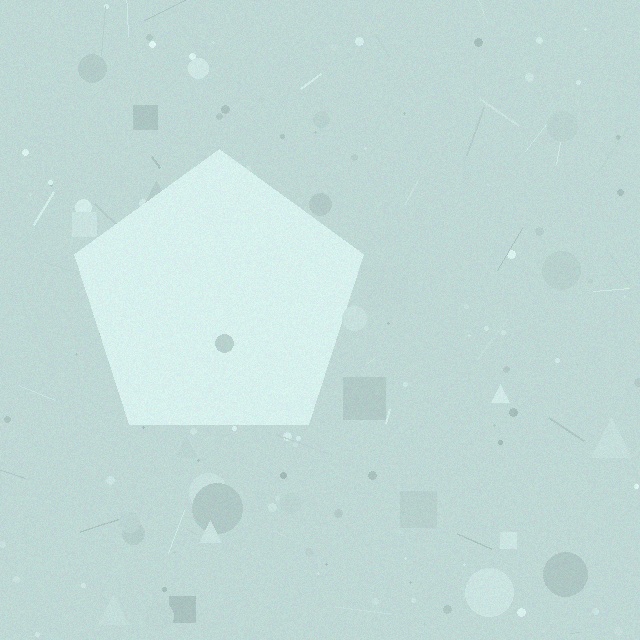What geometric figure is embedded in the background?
A pentagon is embedded in the background.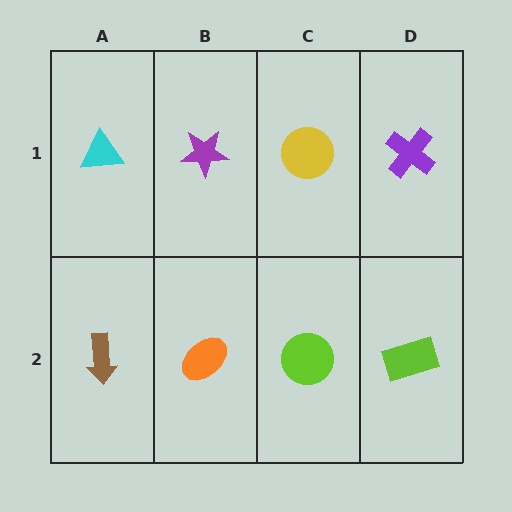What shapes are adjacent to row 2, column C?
A yellow circle (row 1, column C), an orange ellipse (row 2, column B), a lime rectangle (row 2, column D).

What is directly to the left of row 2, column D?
A lime circle.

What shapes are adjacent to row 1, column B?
An orange ellipse (row 2, column B), a cyan triangle (row 1, column A), a yellow circle (row 1, column C).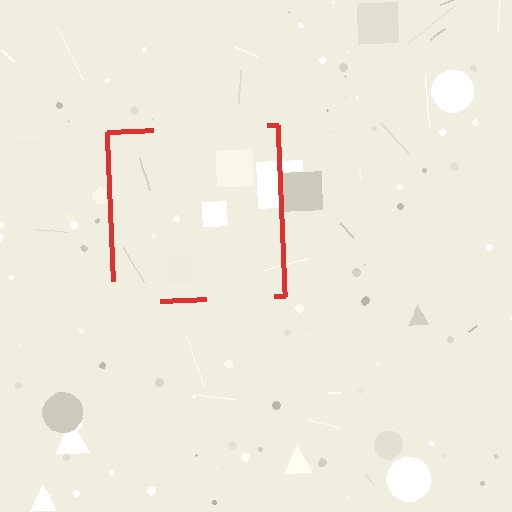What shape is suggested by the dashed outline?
The dashed outline suggests a square.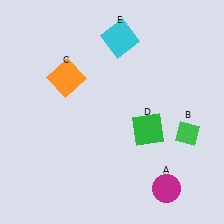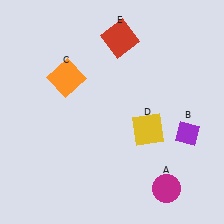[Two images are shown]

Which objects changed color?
B changed from green to purple. D changed from green to yellow. E changed from cyan to red.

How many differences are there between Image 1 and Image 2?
There are 3 differences between the two images.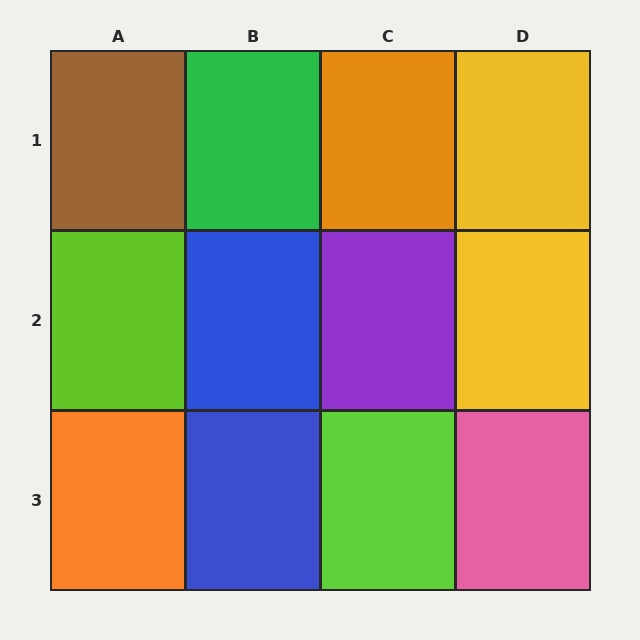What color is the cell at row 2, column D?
Yellow.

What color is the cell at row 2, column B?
Blue.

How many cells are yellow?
2 cells are yellow.